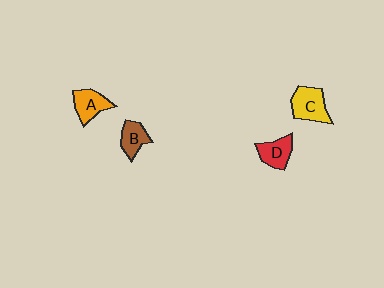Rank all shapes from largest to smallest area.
From largest to smallest: C (yellow), A (orange), D (red), B (brown).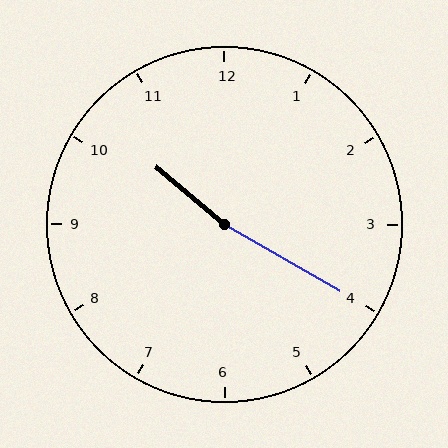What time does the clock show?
10:20.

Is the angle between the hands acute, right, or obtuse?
It is obtuse.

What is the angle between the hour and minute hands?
Approximately 170 degrees.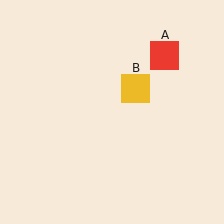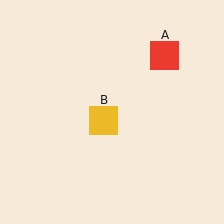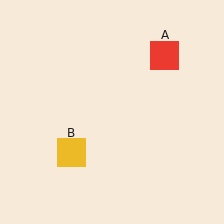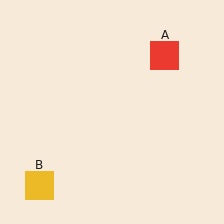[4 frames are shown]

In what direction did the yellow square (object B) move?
The yellow square (object B) moved down and to the left.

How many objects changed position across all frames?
1 object changed position: yellow square (object B).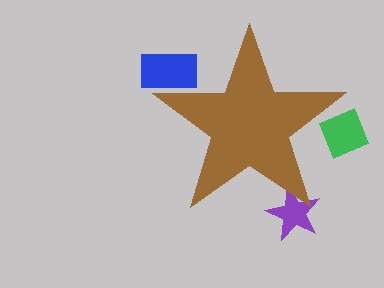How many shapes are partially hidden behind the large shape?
3 shapes are partially hidden.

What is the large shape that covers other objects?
A brown star.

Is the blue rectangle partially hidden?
Yes, the blue rectangle is partially hidden behind the brown star.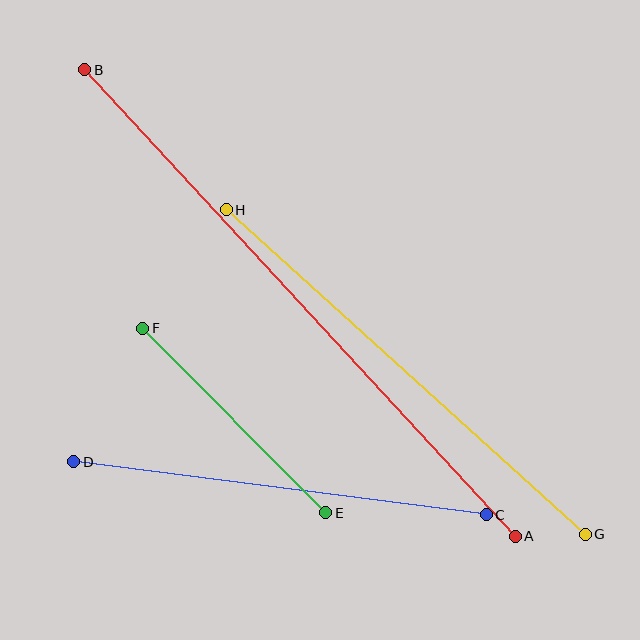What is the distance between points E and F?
The distance is approximately 260 pixels.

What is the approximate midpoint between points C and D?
The midpoint is at approximately (280, 488) pixels.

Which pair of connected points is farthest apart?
Points A and B are farthest apart.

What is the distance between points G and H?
The distance is approximately 484 pixels.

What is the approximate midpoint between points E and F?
The midpoint is at approximately (234, 421) pixels.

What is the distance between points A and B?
The distance is approximately 635 pixels.